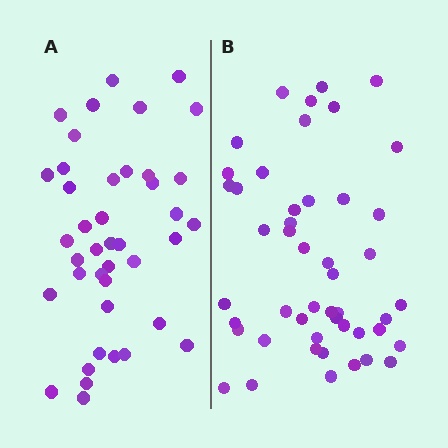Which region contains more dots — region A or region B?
Region B (the right region) has more dots.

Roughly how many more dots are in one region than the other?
Region B has roughly 8 or so more dots than region A.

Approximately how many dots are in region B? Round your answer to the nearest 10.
About 50 dots. (The exact count is 48, which rounds to 50.)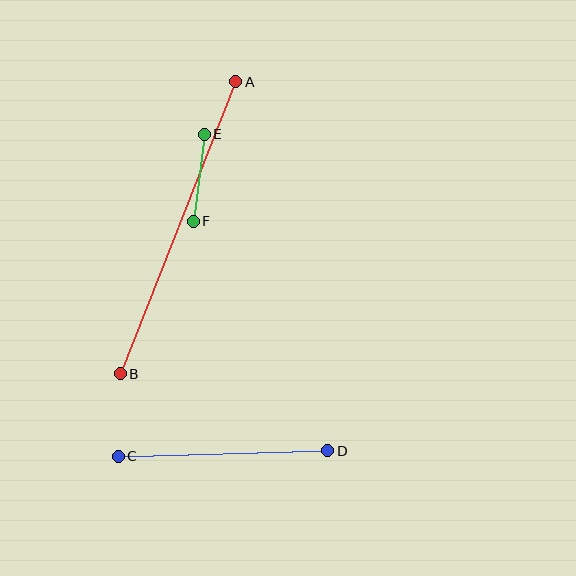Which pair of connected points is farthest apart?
Points A and B are farthest apart.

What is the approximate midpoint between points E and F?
The midpoint is at approximately (199, 178) pixels.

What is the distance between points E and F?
The distance is approximately 88 pixels.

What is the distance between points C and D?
The distance is approximately 210 pixels.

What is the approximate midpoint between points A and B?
The midpoint is at approximately (178, 228) pixels.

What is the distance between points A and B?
The distance is approximately 314 pixels.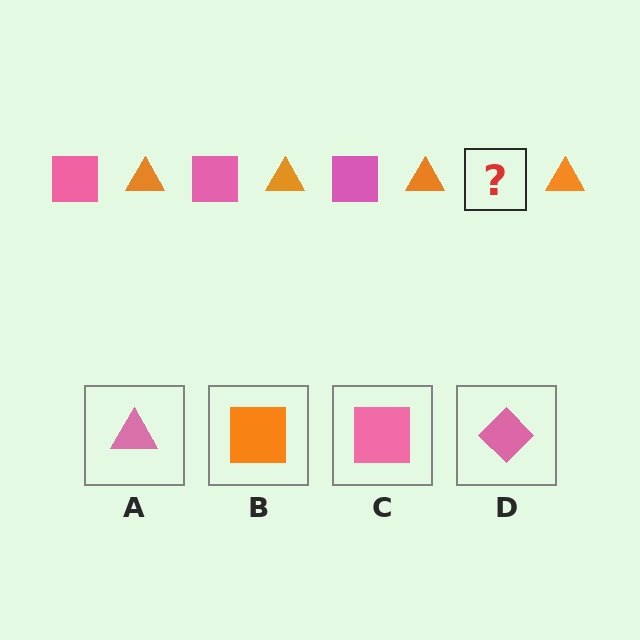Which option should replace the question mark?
Option C.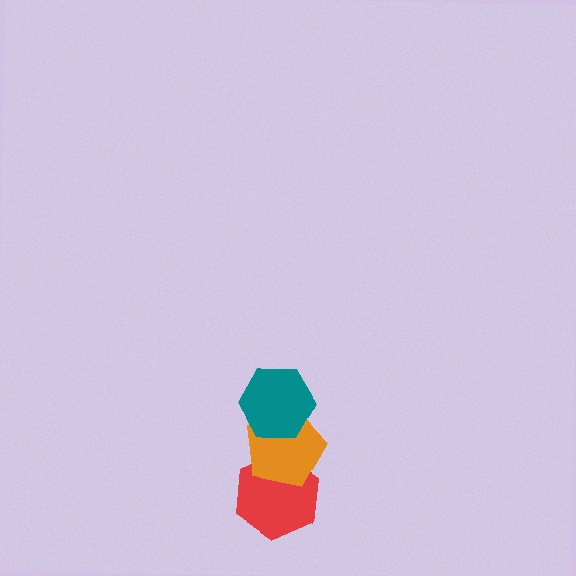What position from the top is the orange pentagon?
The orange pentagon is 2nd from the top.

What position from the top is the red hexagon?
The red hexagon is 3rd from the top.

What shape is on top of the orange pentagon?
The teal hexagon is on top of the orange pentagon.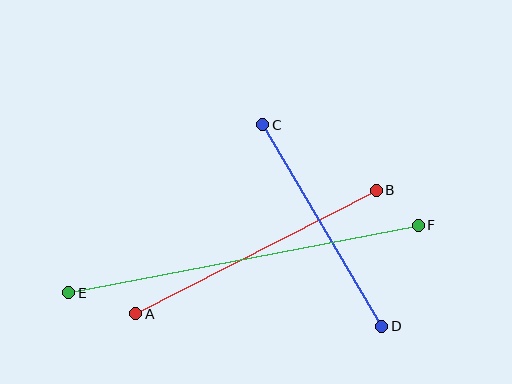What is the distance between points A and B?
The distance is approximately 270 pixels.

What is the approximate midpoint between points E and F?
The midpoint is at approximately (243, 259) pixels.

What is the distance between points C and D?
The distance is approximately 234 pixels.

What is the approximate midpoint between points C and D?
The midpoint is at approximately (322, 226) pixels.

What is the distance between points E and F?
The distance is approximately 356 pixels.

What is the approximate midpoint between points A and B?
The midpoint is at approximately (256, 252) pixels.